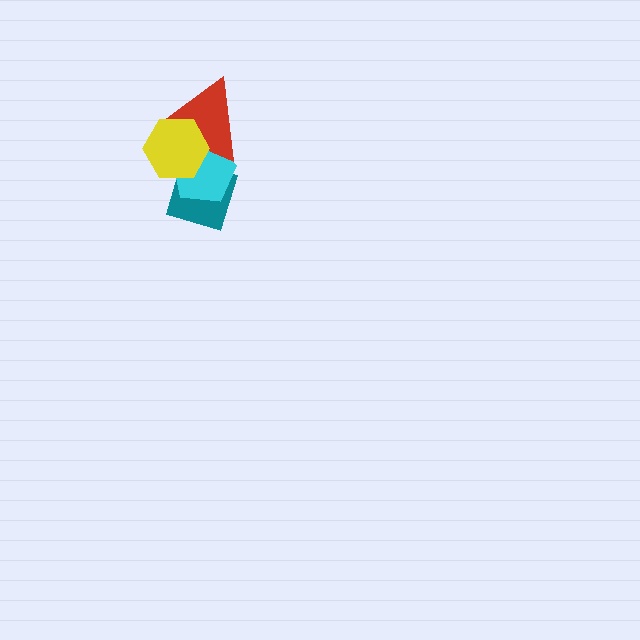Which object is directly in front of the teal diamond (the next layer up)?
The cyan pentagon is directly in front of the teal diamond.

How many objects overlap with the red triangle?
3 objects overlap with the red triangle.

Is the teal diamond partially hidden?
Yes, it is partially covered by another shape.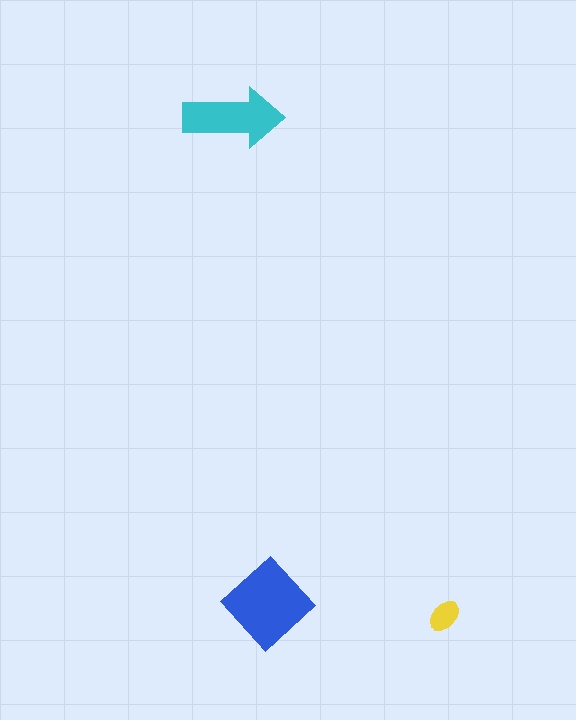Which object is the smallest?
The yellow ellipse.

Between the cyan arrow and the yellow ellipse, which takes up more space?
The cyan arrow.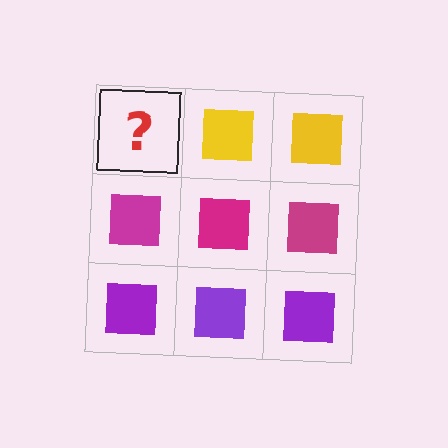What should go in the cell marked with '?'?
The missing cell should contain a yellow square.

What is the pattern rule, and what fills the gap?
The rule is that each row has a consistent color. The gap should be filled with a yellow square.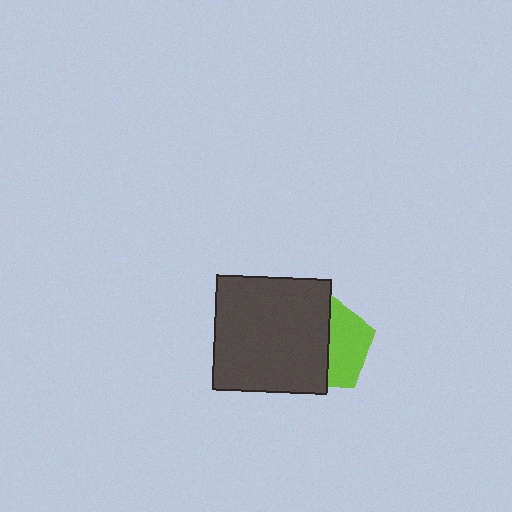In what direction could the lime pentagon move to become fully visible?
The lime pentagon could move right. That would shift it out from behind the dark gray square entirely.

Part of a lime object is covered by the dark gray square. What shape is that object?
It is a pentagon.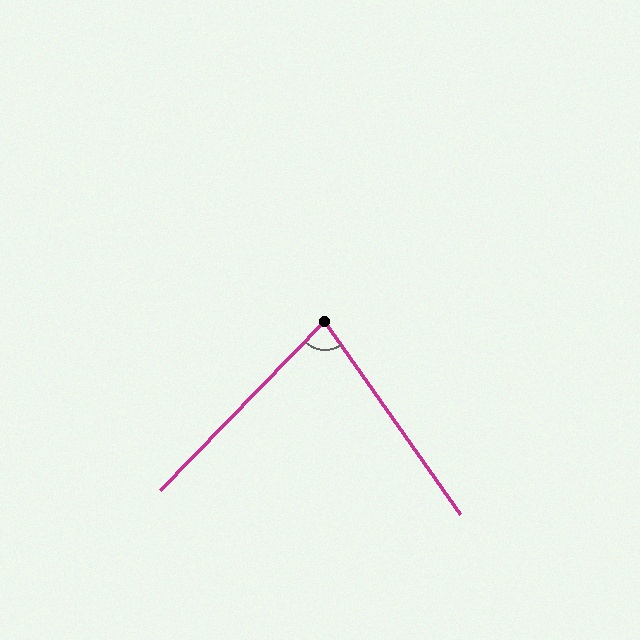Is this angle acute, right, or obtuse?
It is acute.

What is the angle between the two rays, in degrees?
Approximately 79 degrees.